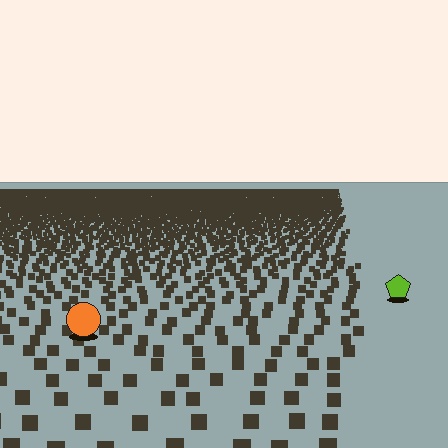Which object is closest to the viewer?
The orange circle is closest. The texture marks near it are larger and more spread out.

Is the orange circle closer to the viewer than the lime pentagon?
Yes. The orange circle is closer — you can tell from the texture gradient: the ground texture is coarser near it.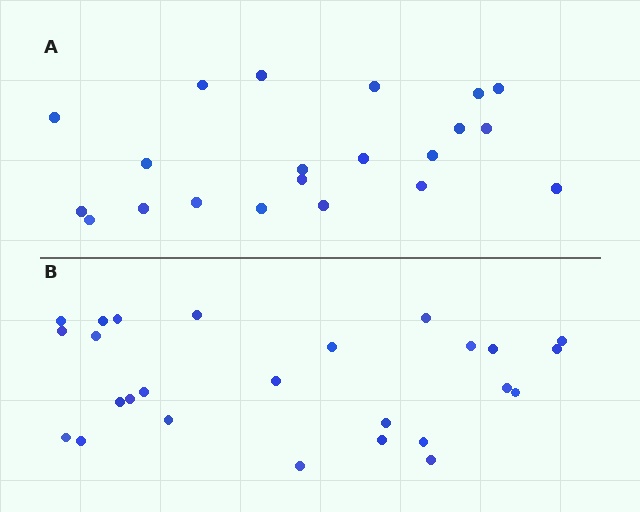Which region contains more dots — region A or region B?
Region B (the bottom region) has more dots.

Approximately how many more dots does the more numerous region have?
Region B has about 5 more dots than region A.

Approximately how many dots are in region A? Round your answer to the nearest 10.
About 20 dots. (The exact count is 21, which rounds to 20.)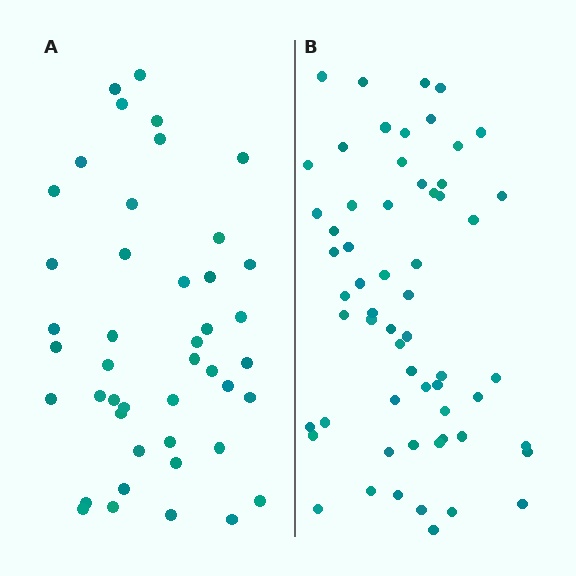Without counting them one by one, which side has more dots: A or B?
Region B (the right region) has more dots.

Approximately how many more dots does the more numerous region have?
Region B has approximately 15 more dots than region A.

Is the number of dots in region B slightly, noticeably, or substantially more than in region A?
Region B has noticeably more, but not dramatically so. The ratio is roughly 1.4 to 1.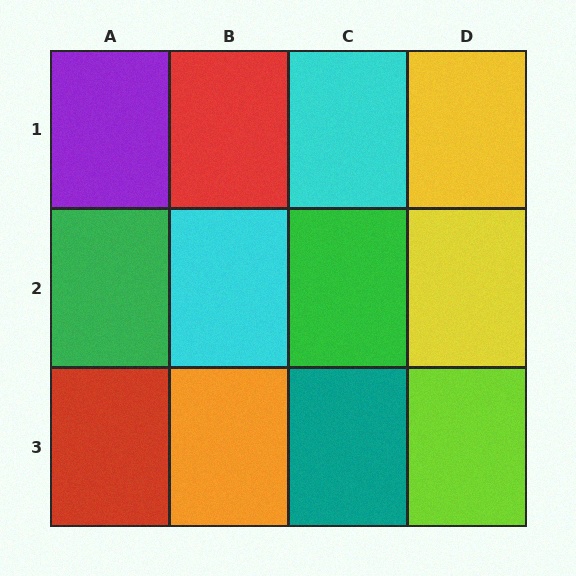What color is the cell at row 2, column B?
Cyan.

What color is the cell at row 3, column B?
Orange.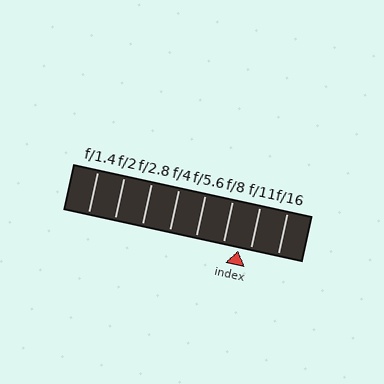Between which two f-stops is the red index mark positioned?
The index mark is between f/8 and f/11.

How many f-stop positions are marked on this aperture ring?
There are 8 f-stop positions marked.